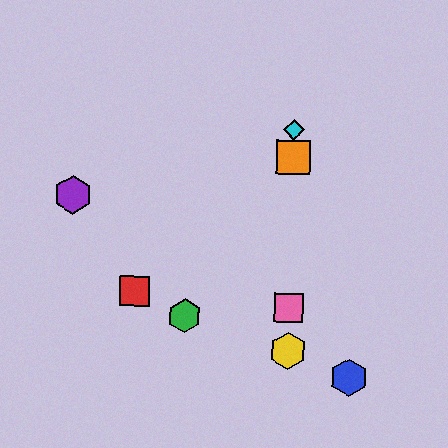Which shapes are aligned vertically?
The yellow hexagon, the orange square, the cyan diamond, the pink square are aligned vertically.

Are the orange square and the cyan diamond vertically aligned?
Yes, both are at x≈293.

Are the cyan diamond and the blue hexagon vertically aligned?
No, the cyan diamond is at x≈294 and the blue hexagon is at x≈349.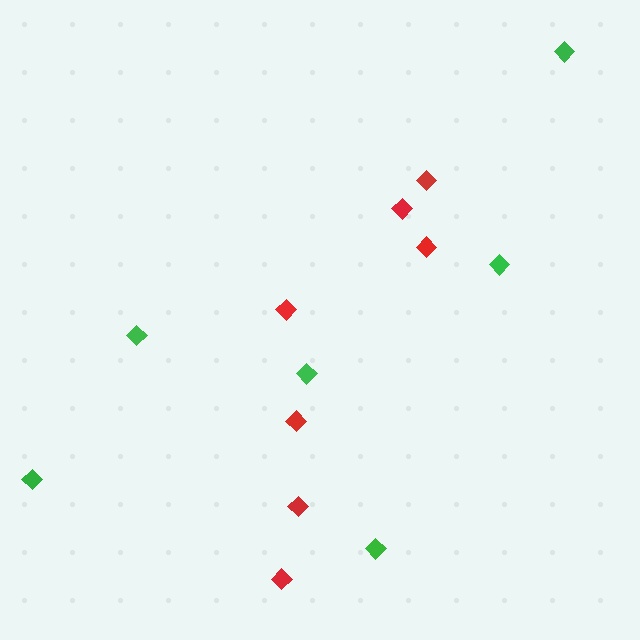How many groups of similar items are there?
There are 2 groups: one group of green diamonds (6) and one group of red diamonds (7).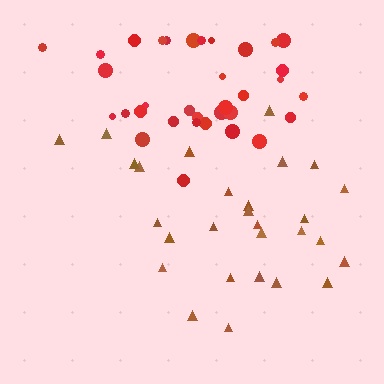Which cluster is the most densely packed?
Red.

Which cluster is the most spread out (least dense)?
Brown.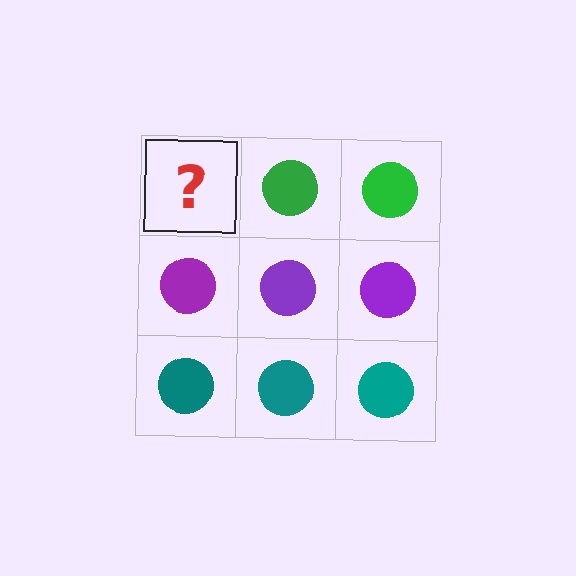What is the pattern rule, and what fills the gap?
The rule is that each row has a consistent color. The gap should be filled with a green circle.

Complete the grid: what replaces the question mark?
The question mark should be replaced with a green circle.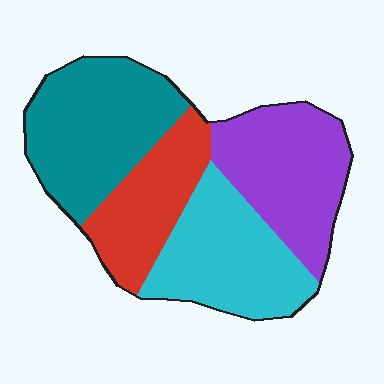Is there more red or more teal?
Teal.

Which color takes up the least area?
Red, at roughly 20%.